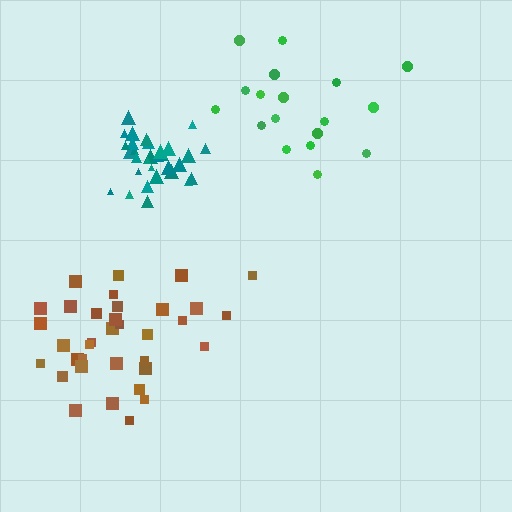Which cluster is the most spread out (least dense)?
Green.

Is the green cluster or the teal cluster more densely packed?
Teal.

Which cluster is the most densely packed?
Teal.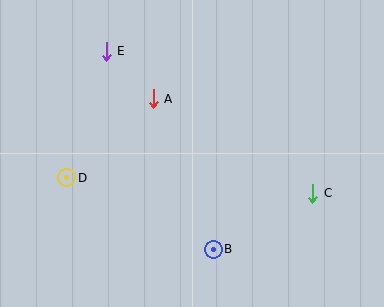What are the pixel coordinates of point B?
Point B is at (213, 249).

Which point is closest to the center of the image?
Point A at (153, 99) is closest to the center.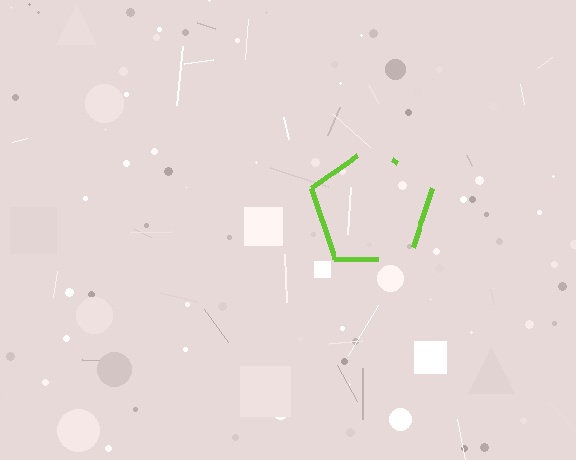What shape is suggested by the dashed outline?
The dashed outline suggests a pentagon.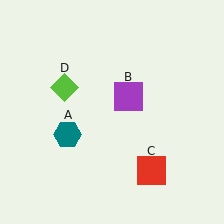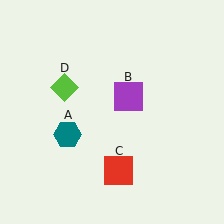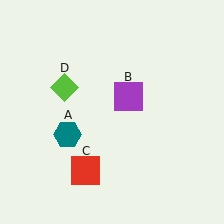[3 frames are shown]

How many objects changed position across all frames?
1 object changed position: red square (object C).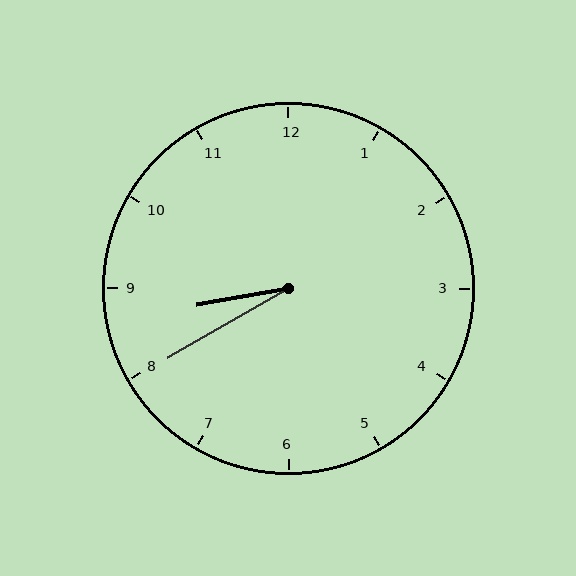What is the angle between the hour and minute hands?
Approximately 20 degrees.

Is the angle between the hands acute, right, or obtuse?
It is acute.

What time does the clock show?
8:40.